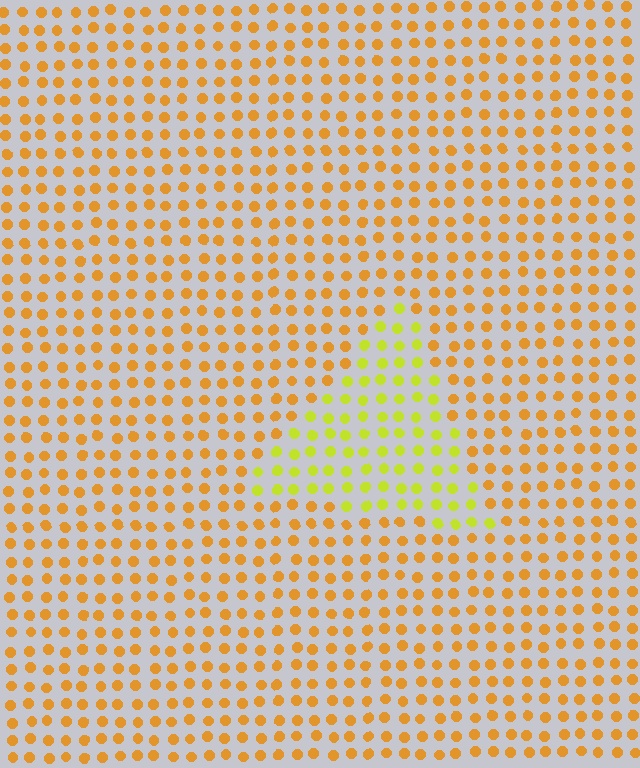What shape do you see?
I see a triangle.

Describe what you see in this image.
The image is filled with small orange elements in a uniform arrangement. A triangle-shaped region is visible where the elements are tinted to a slightly different hue, forming a subtle color boundary.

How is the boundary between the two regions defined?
The boundary is defined purely by a slight shift in hue (about 36 degrees). Spacing, size, and orientation are identical on both sides.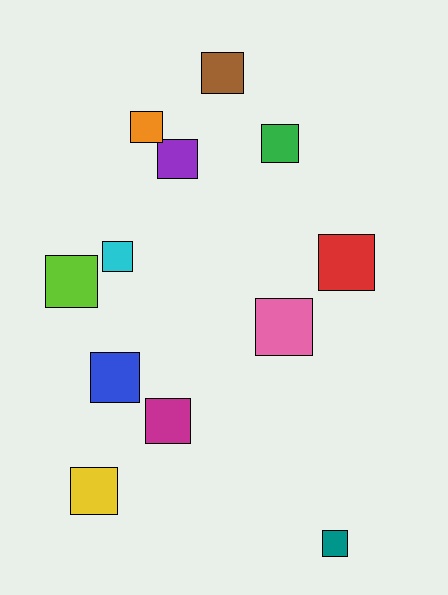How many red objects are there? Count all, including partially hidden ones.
There is 1 red object.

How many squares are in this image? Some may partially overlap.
There are 12 squares.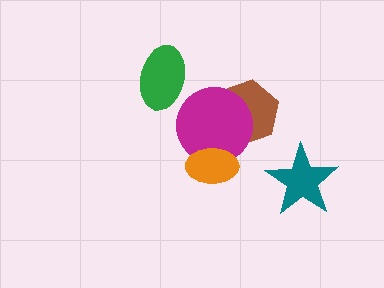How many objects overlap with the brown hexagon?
1 object overlaps with the brown hexagon.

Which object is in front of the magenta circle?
The orange ellipse is in front of the magenta circle.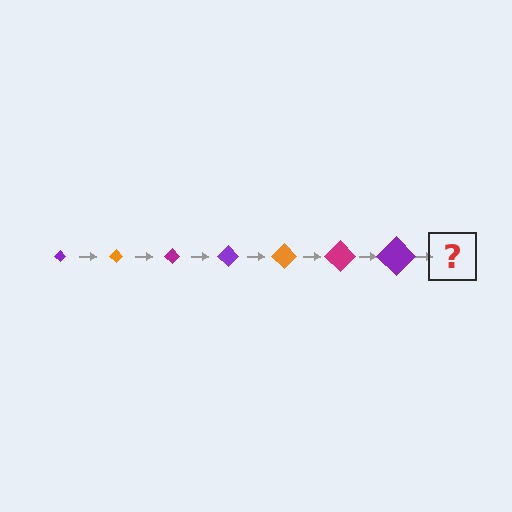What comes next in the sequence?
The next element should be an orange diamond, larger than the previous one.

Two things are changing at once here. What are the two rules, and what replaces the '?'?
The two rules are that the diamond grows larger each step and the color cycles through purple, orange, and magenta. The '?' should be an orange diamond, larger than the previous one.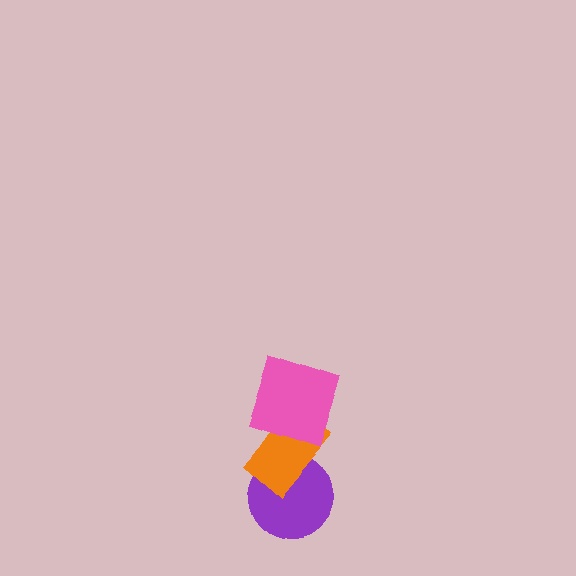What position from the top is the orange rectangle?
The orange rectangle is 2nd from the top.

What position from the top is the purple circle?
The purple circle is 3rd from the top.